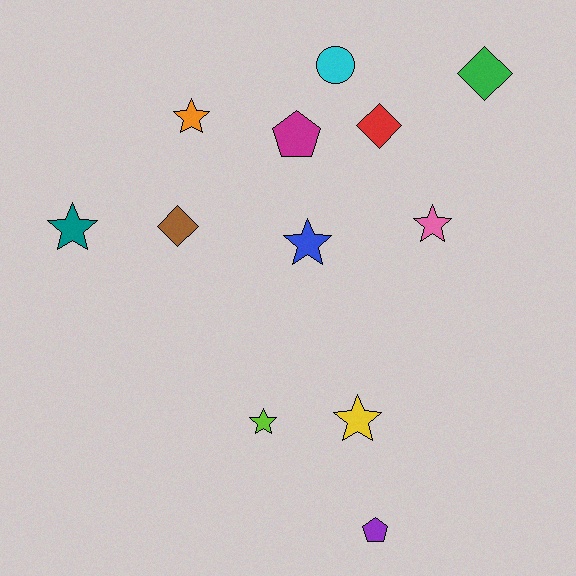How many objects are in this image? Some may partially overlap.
There are 12 objects.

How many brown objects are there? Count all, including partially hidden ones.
There is 1 brown object.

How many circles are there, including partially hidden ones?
There is 1 circle.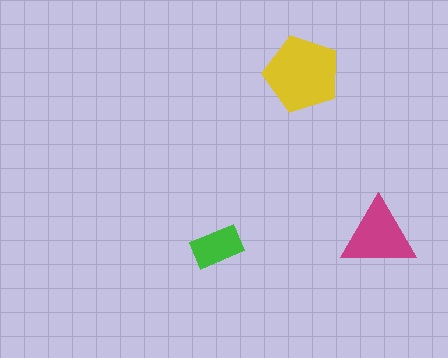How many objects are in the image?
There are 3 objects in the image.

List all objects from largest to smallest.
The yellow pentagon, the magenta triangle, the green rectangle.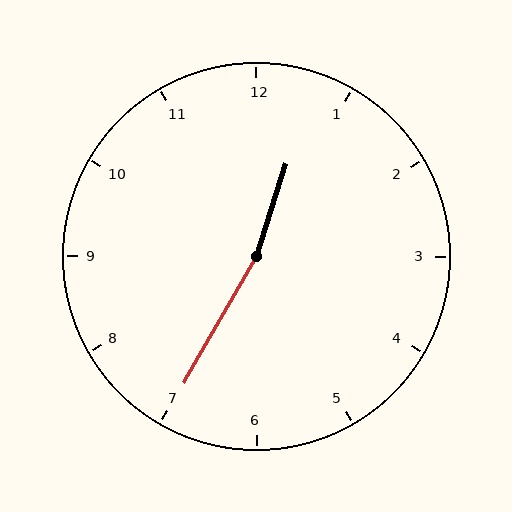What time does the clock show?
12:35.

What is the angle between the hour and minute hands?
Approximately 168 degrees.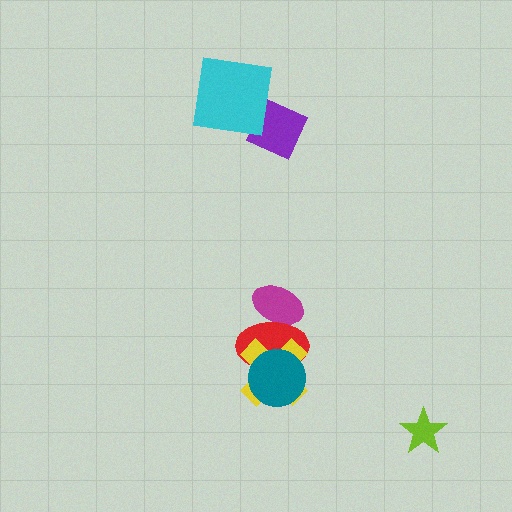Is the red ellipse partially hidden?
Yes, it is partially covered by another shape.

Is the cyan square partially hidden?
No, no other shape covers it.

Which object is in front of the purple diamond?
The cyan square is in front of the purple diamond.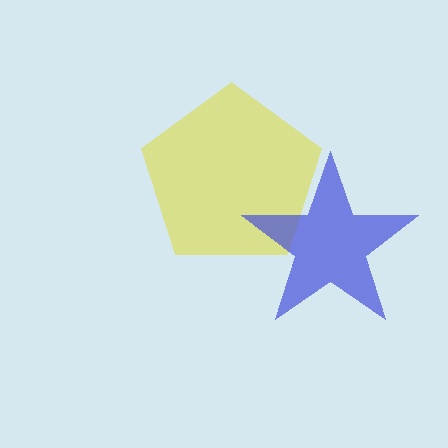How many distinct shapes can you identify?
There are 2 distinct shapes: a yellow pentagon, a blue star.